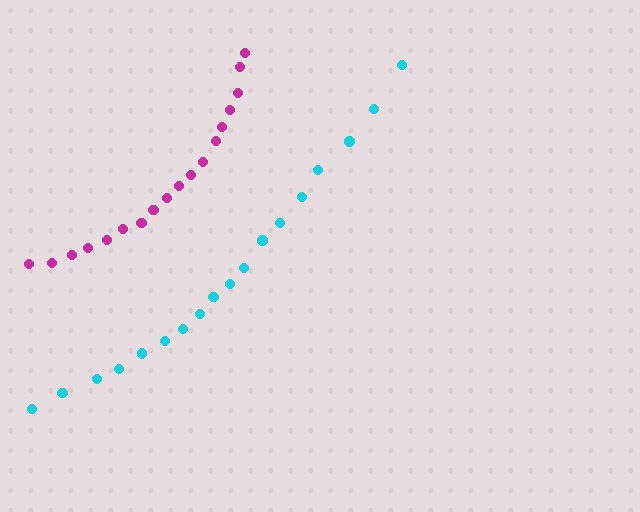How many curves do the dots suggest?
There are 2 distinct paths.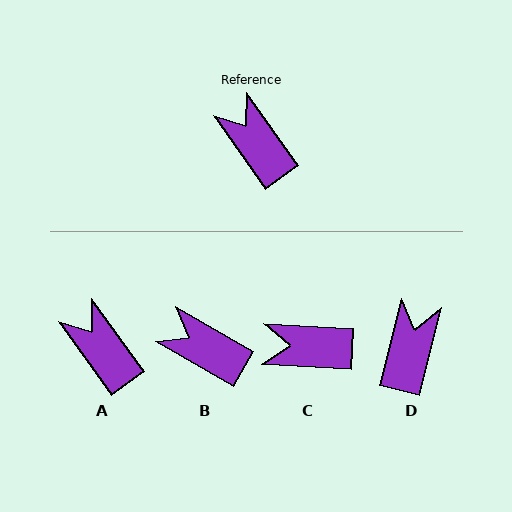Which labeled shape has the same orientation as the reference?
A.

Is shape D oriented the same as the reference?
No, it is off by about 49 degrees.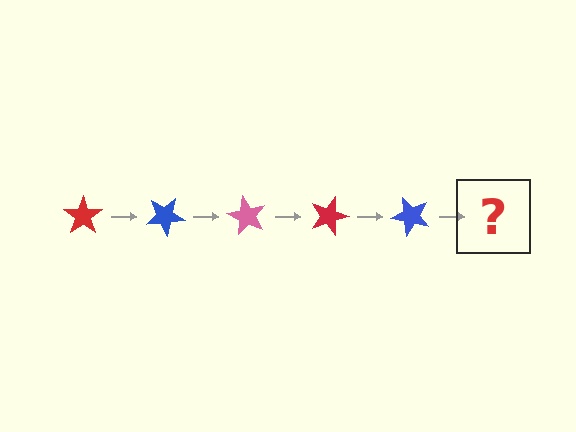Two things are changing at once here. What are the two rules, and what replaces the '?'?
The two rules are that it rotates 30 degrees each step and the color cycles through red, blue, and pink. The '?' should be a pink star, rotated 150 degrees from the start.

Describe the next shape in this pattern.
It should be a pink star, rotated 150 degrees from the start.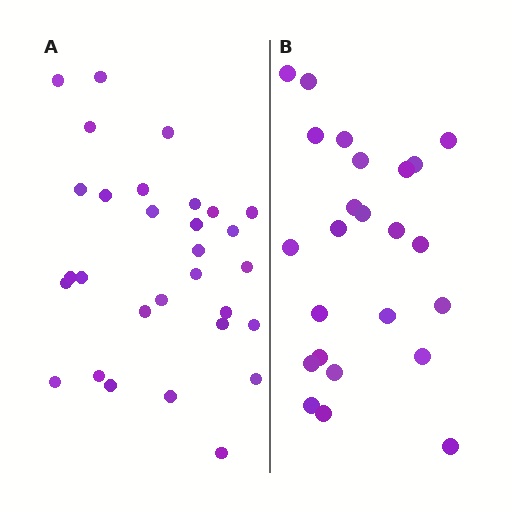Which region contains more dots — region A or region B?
Region A (the left region) has more dots.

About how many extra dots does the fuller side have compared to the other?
Region A has about 6 more dots than region B.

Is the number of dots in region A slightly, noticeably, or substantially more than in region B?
Region A has noticeably more, but not dramatically so. The ratio is roughly 1.2 to 1.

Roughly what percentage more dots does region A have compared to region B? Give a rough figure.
About 25% more.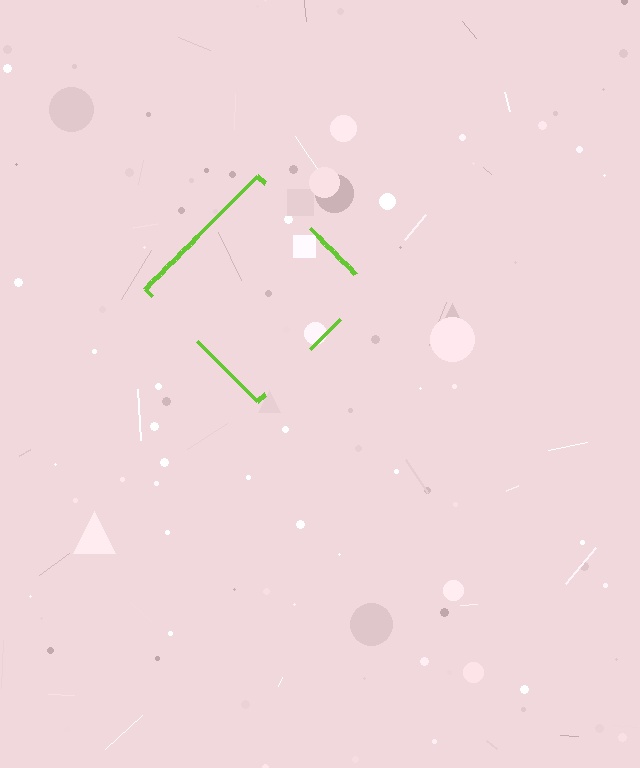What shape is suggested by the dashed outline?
The dashed outline suggests a diamond.